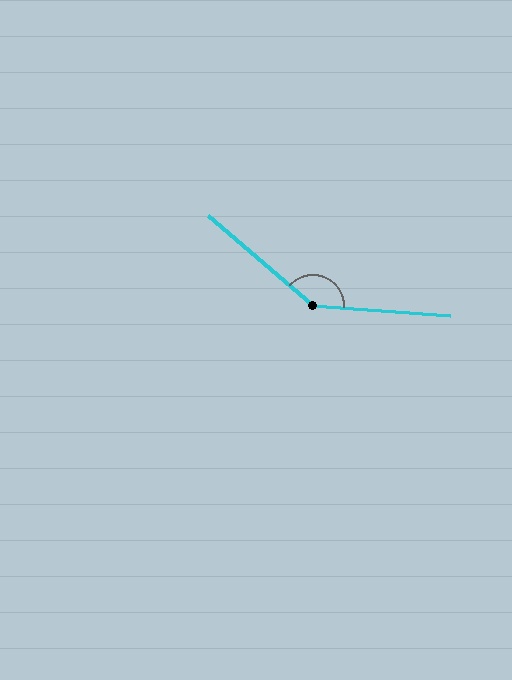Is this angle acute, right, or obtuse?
It is obtuse.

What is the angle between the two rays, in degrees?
Approximately 144 degrees.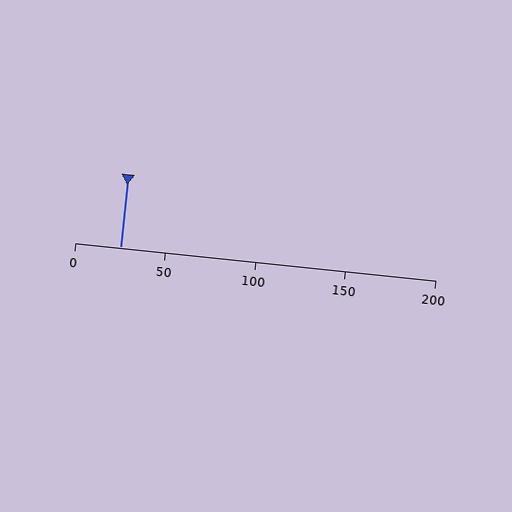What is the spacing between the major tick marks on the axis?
The major ticks are spaced 50 apart.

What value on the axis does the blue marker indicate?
The marker indicates approximately 25.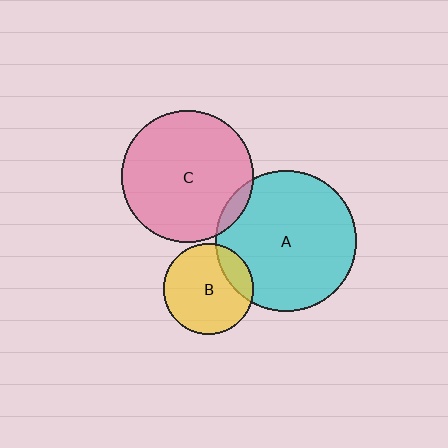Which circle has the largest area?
Circle A (cyan).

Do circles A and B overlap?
Yes.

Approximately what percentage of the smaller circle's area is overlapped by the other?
Approximately 20%.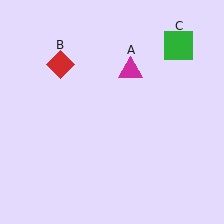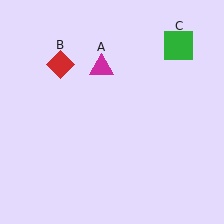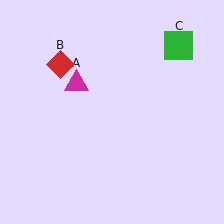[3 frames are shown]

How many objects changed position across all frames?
1 object changed position: magenta triangle (object A).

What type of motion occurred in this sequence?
The magenta triangle (object A) rotated counterclockwise around the center of the scene.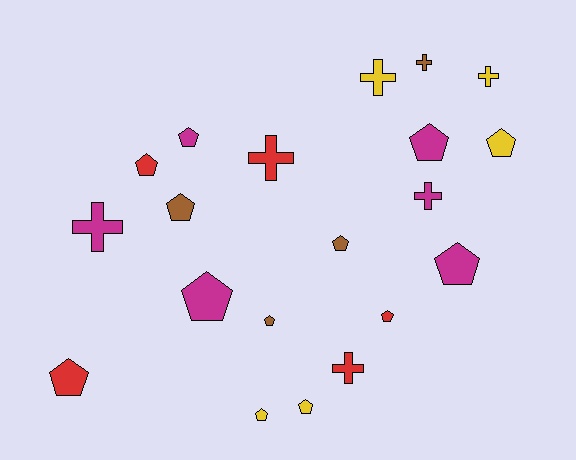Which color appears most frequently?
Magenta, with 6 objects.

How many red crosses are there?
There are 2 red crosses.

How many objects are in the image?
There are 20 objects.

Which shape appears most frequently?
Pentagon, with 13 objects.